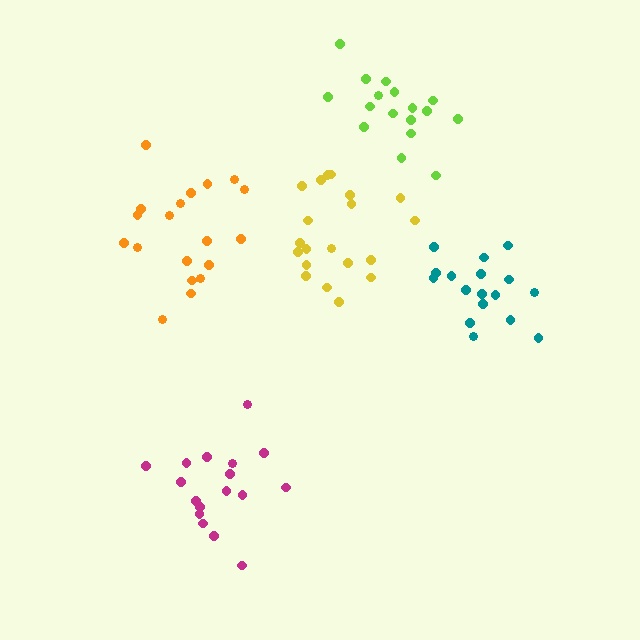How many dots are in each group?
Group 1: 20 dots, Group 2: 17 dots, Group 3: 17 dots, Group 4: 17 dots, Group 5: 19 dots (90 total).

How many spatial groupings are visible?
There are 5 spatial groupings.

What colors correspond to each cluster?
The clusters are colored: yellow, lime, teal, magenta, orange.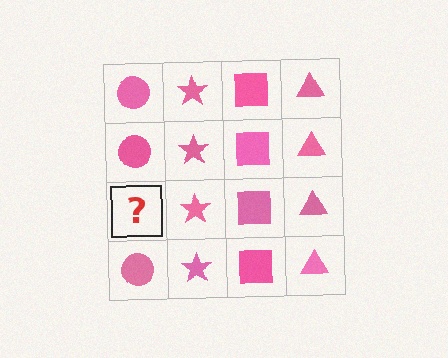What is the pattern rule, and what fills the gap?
The rule is that each column has a consistent shape. The gap should be filled with a pink circle.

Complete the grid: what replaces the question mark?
The question mark should be replaced with a pink circle.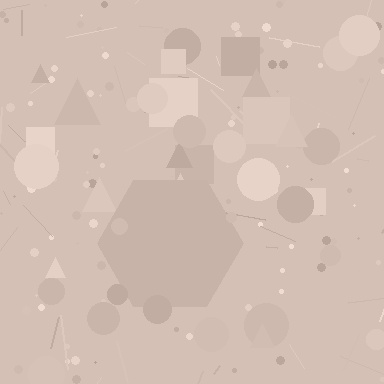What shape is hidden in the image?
A hexagon is hidden in the image.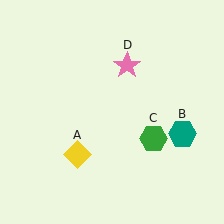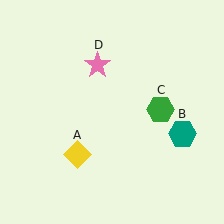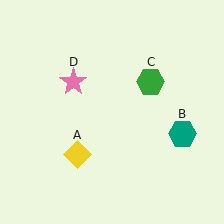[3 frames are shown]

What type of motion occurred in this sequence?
The green hexagon (object C), pink star (object D) rotated counterclockwise around the center of the scene.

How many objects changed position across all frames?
2 objects changed position: green hexagon (object C), pink star (object D).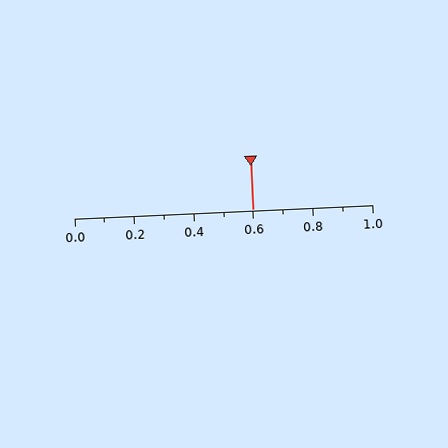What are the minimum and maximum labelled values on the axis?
The axis runs from 0.0 to 1.0.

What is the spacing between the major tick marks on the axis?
The major ticks are spaced 0.2 apart.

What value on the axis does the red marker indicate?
The marker indicates approximately 0.6.